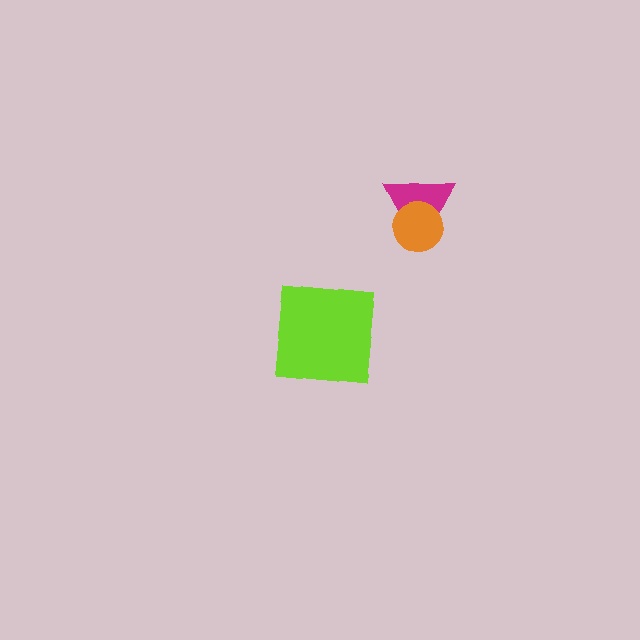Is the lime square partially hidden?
No, no other shape covers it.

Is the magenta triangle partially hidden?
Yes, it is partially covered by another shape.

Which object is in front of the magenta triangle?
The orange circle is in front of the magenta triangle.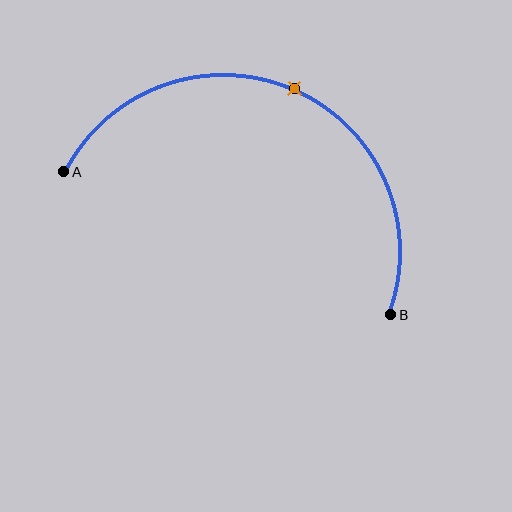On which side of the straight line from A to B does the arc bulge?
The arc bulges above the straight line connecting A and B.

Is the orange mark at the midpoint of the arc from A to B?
Yes. The orange mark lies on the arc at equal arc-length from both A and B — it is the arc midpoint.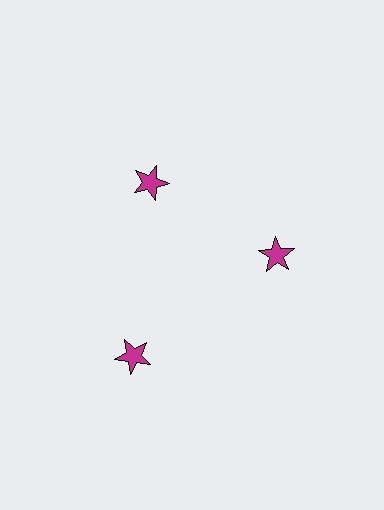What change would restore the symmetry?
The symmetry would be restored by moving it inward, back onto the ring so that all 3 stars sit at equal angles and equal distance from the center.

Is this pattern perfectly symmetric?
No. The 3 magenta stars are arranged in a ring, but one element near the 7 o'clock position is pushed outward from the center, breaking the 3-fold rotational symmetry.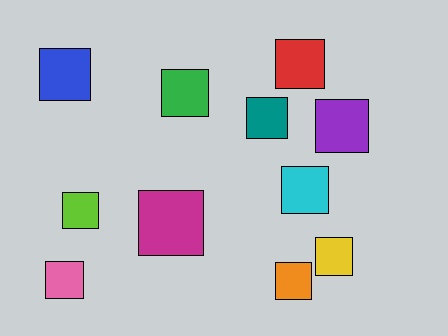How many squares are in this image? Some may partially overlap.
There are 11 squares.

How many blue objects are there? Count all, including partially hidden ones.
There is 1 blue object.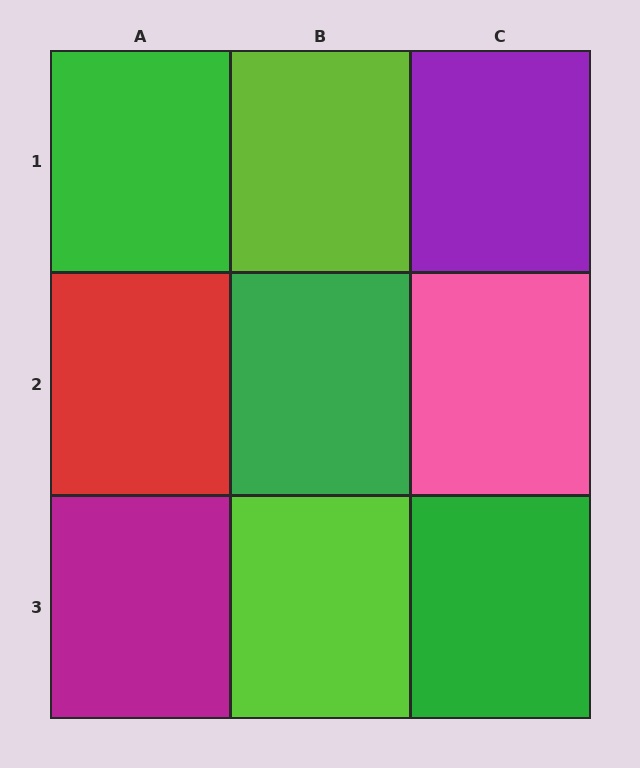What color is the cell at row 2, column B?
Green.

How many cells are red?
1 cell is red.